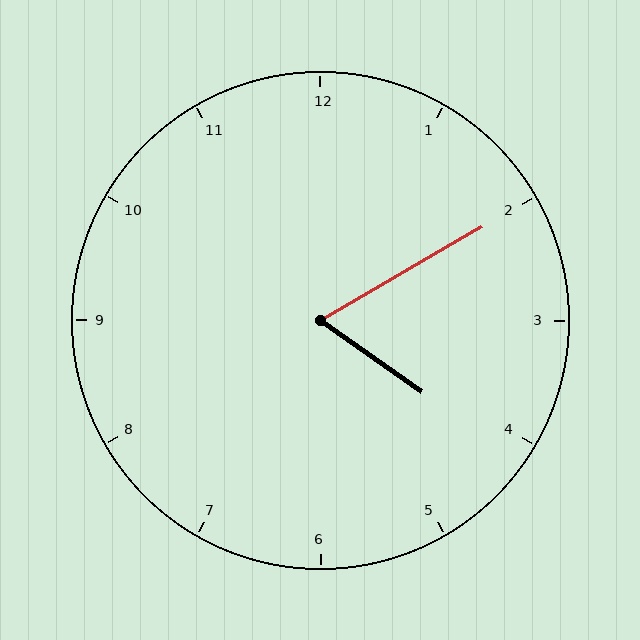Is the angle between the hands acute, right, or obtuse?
It is acute.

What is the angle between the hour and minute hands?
Approximately 65 degrees.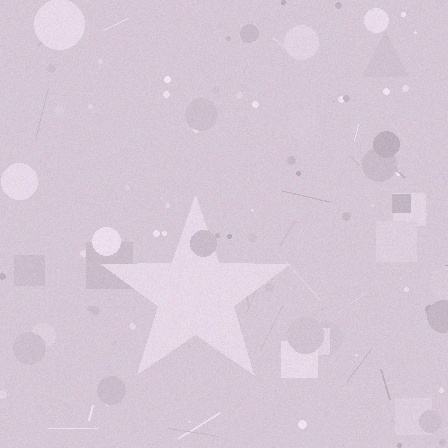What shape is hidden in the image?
A star is hidden in the image.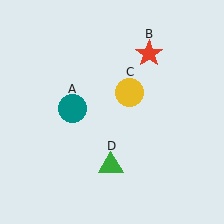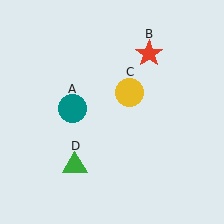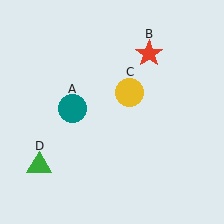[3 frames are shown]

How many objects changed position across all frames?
1 object changed position: green triangle (object D).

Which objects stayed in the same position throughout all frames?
Teal circle (object A) and red star (object B) and yellow circle (object C) remained stationary.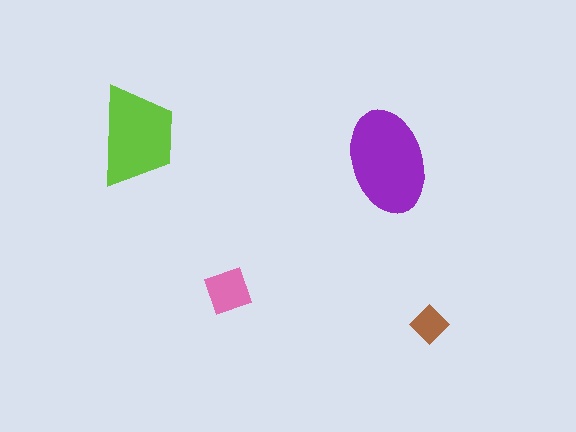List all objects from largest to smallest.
The purple ellipse, the lime trapezoid, the pink square, the brown diamond.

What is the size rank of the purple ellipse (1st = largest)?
1st.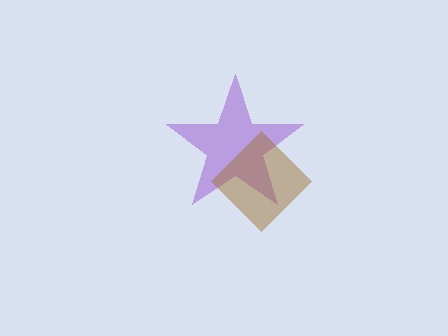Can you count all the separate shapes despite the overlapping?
Yes, there are 2 separate shapes.